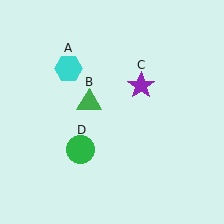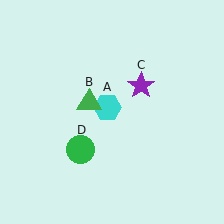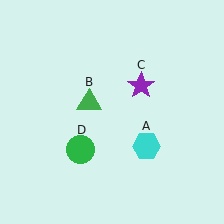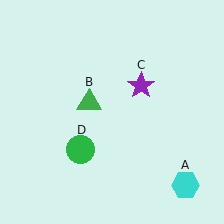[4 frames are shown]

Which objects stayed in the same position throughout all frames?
Green triangle (object B) and purple star (object C) and green circle (object D) remained stationary.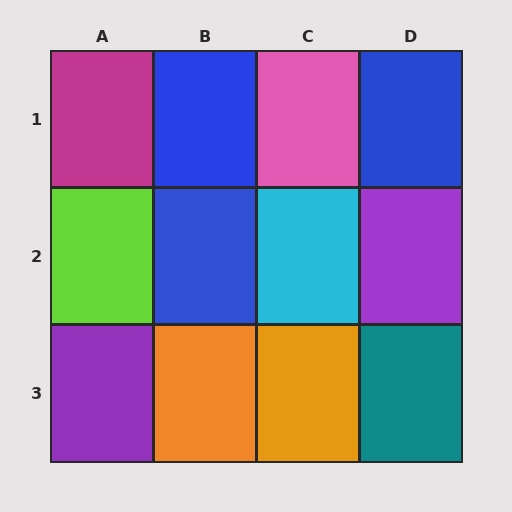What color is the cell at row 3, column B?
Orange.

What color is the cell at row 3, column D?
Teal.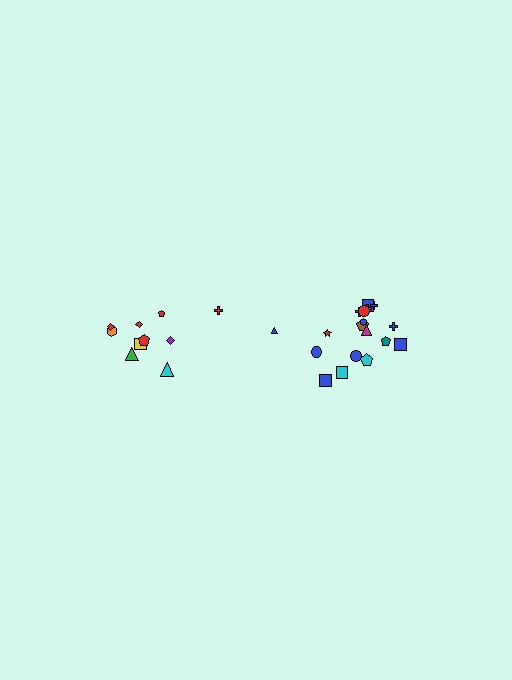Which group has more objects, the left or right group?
The right group.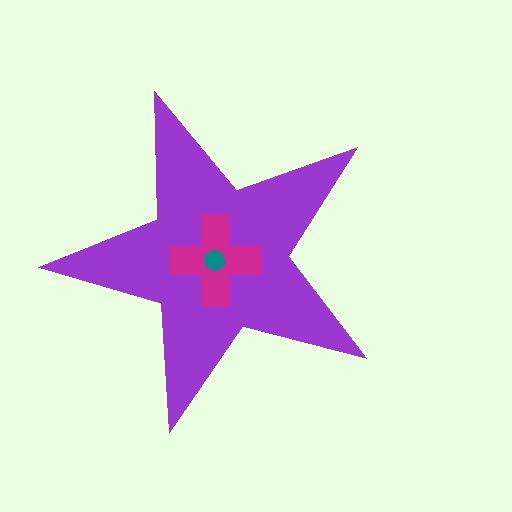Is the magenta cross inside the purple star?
Yes.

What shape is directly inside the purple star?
The magenta cross.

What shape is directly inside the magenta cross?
The teal hexagon.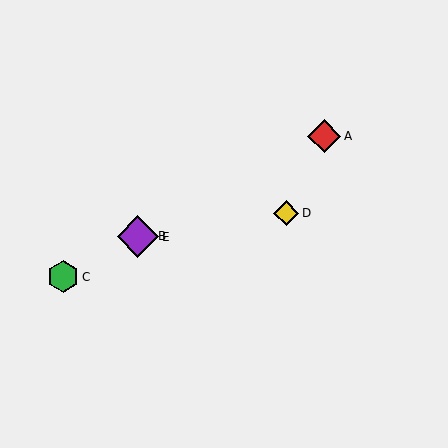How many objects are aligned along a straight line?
4 objects (A, B, C, E) are aligned along a straight line.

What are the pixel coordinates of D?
Object D is at (286, 213).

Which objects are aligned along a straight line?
Objects A, B, C, E are aligned along a straight line.